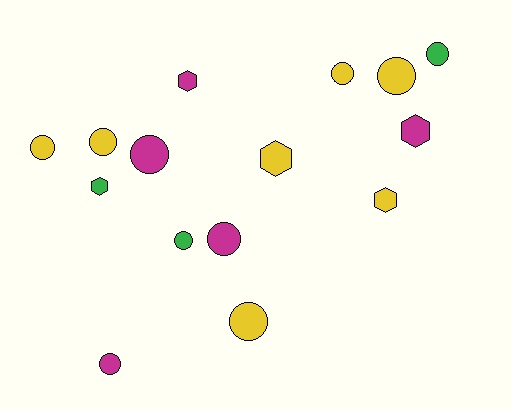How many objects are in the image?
There are 15 objects.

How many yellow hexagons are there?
There are 2 yellow hexagons.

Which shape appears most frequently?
Circle, with 10 objects.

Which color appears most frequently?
Yellow, with 7 objects.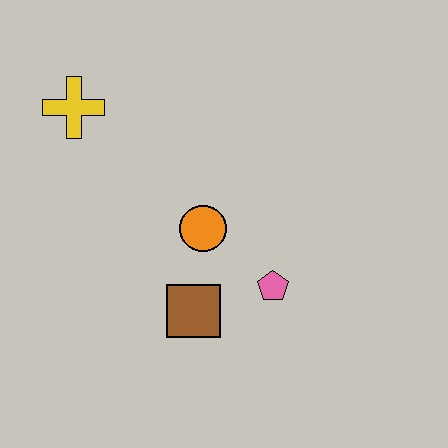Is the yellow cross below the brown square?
No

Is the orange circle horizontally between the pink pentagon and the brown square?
Yes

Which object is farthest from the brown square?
The yellow cross is farthest from the brown square.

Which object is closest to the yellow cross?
The orange circle is closest to the yellow cross.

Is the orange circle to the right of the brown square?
Yes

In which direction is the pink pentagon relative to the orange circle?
The pink pentagon is to the right of the orange circle.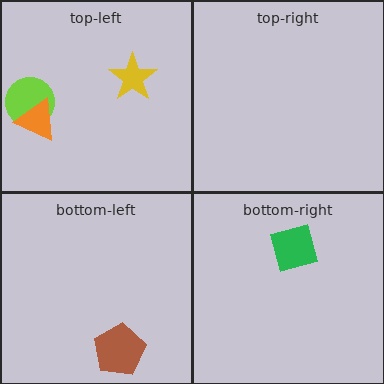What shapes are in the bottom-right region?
The green diamond.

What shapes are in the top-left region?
The yellow star, the lime circle, the orange triangle.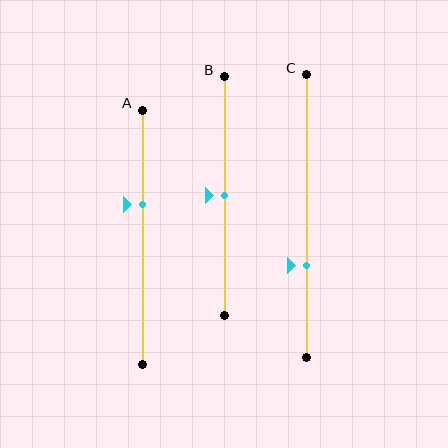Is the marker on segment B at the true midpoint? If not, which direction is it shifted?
Yes, the marker on segment B is at the true midpoint.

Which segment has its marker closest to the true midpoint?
Segment B has its marker closest to the true midpoint.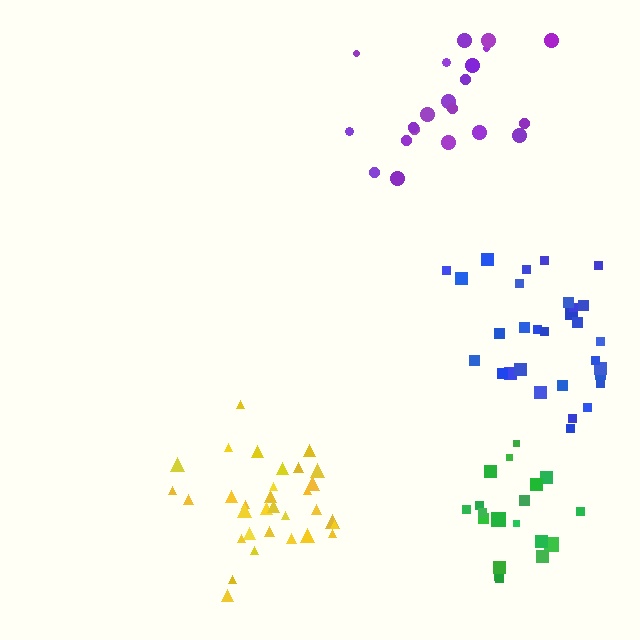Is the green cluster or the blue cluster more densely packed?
Green.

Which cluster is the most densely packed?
Green.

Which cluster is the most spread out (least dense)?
Purple.